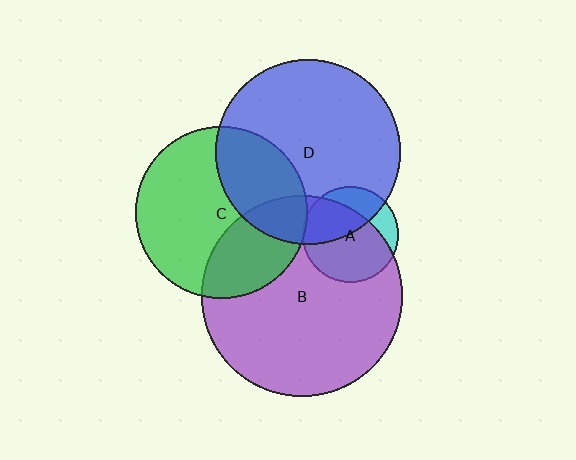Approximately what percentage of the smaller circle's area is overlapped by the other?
Approximately 45%.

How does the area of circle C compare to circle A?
Approximately 3.2 times.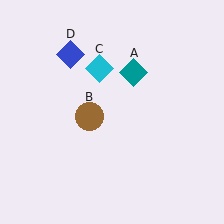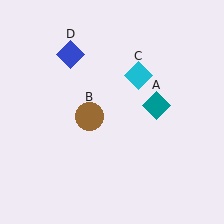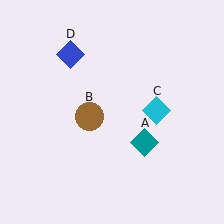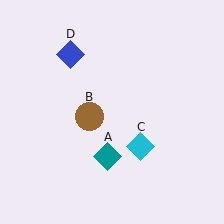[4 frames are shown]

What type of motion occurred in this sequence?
The teal diamond (object A), cyan diamond (object C) rotated clockwise around the center of the scene.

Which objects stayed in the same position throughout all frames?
Brown circle (object B) and blue diamond (object D) remained stationary.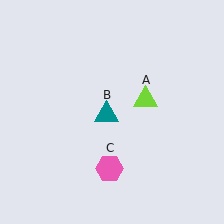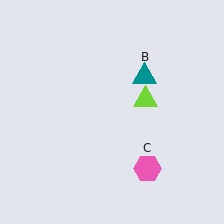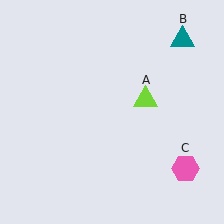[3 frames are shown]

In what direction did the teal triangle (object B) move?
The teal triangle (object B) moved up and to the right.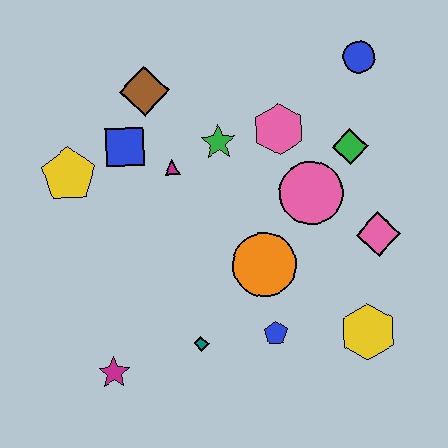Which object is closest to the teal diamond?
The blue pentagon is closest to the teal diamond.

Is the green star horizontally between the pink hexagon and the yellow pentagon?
Yes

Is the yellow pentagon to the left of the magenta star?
Yes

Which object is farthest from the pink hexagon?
The magenta star is farthest from the pink hexagon.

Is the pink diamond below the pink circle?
Yes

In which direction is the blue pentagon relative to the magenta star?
The blue pentagon is to the right of the magenta star.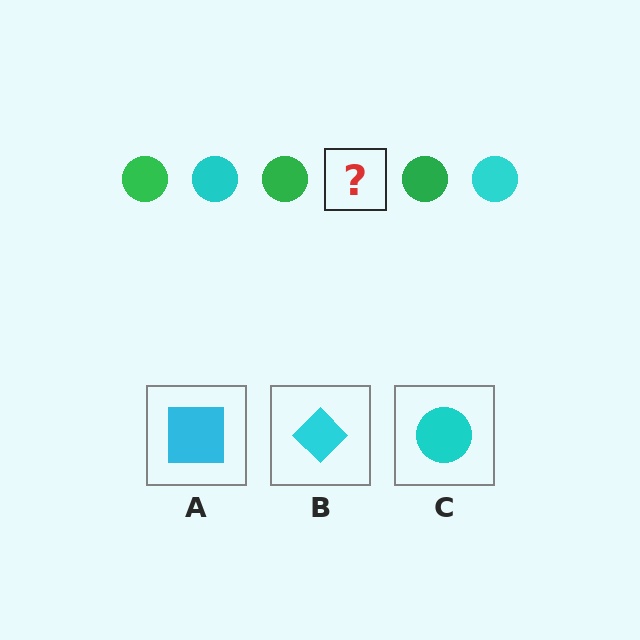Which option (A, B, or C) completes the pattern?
C.